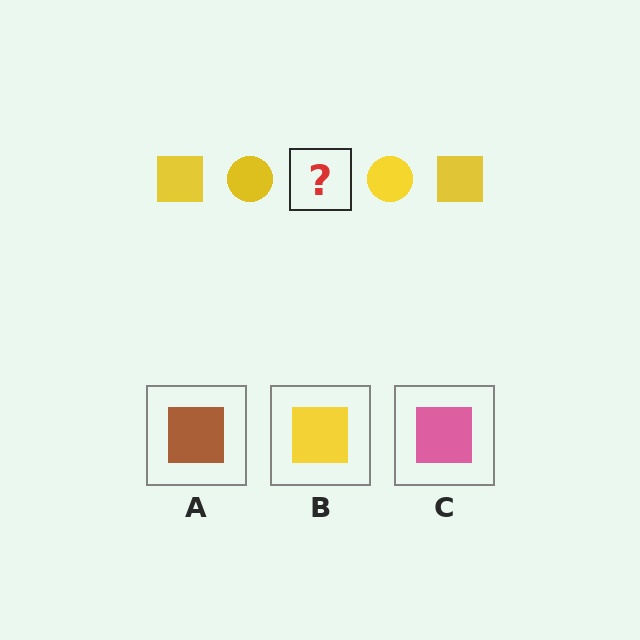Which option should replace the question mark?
Option B.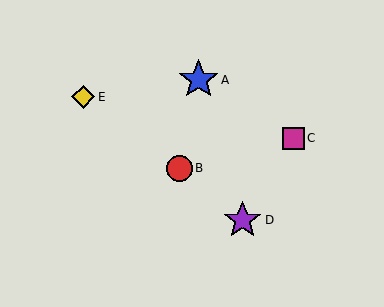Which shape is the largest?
The blue star (labeled A) is the largest.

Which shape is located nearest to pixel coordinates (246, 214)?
The purple star (labeled D) at (243, 220) is nearest to that location.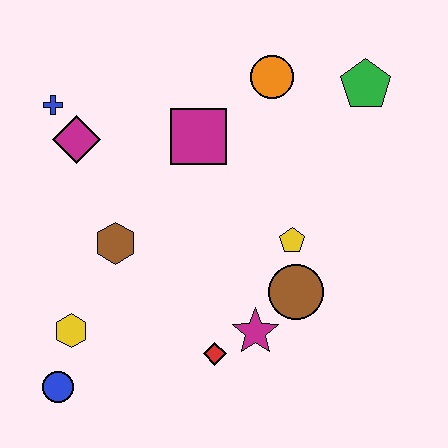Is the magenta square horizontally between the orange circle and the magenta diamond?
Yes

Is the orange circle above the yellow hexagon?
Yes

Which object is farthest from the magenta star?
The blue cross is farthest from the magenta star.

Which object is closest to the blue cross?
The magenta diamond is closest to the blue cross.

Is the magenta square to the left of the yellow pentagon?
Yes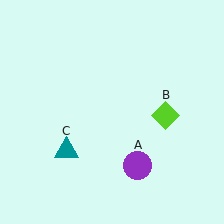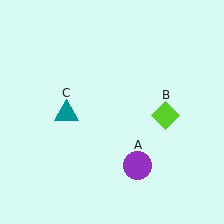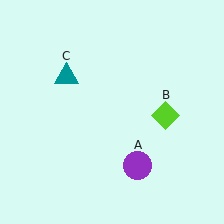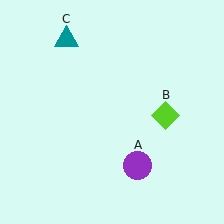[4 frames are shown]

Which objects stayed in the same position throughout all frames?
Purple circle (object A) and lime diamond (object B) remained stationary.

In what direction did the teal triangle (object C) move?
The teal triangle (object C) moved up.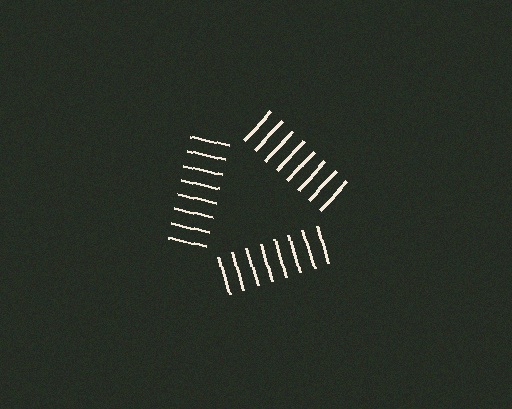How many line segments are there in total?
24 — 8 along each of the 3 edges.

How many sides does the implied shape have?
3 sides — the line-ends trace a triangle.